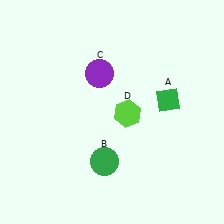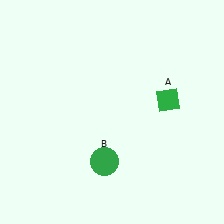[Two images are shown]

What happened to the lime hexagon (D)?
The lime hexagon (D) was removed in Image 2. It was in the bottom-right area of Image 1.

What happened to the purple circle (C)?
The purple circle (C) was removed in Image 2. It was in the top-left area of Image 1.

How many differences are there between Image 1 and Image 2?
There are 2 differences between the two images.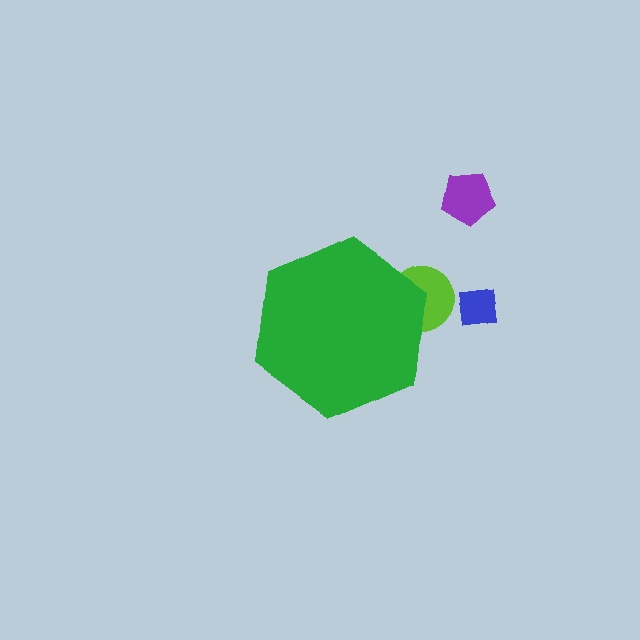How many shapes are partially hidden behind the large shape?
1 shape is partially hidden.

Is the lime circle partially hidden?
Yes, the lime circle is partially hidden behind the green hexagon.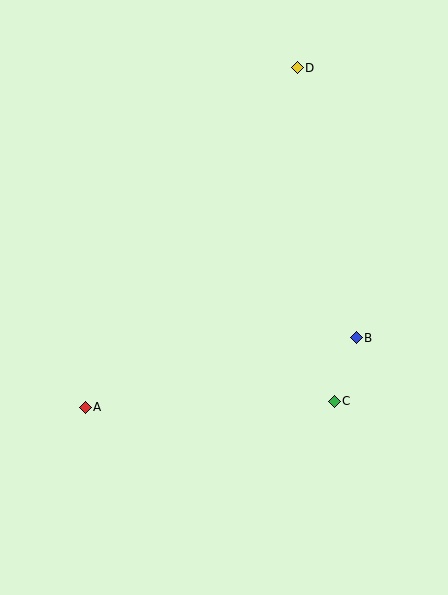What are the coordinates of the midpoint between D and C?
The midpoint between D and C is at (316, 234).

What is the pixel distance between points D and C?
The distance between D and C is 336 pixels.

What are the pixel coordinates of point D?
Point D is at (297, 68).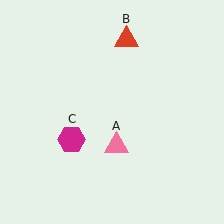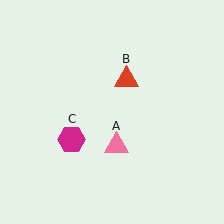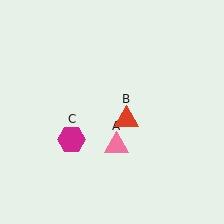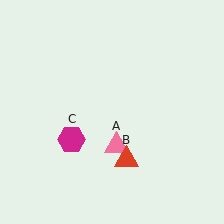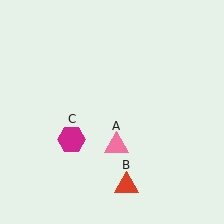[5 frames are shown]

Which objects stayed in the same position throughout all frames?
Pink triangle (object A) and magenta hexagon (object C) remained stationary.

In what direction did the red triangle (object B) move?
The red triangle (object B) moved down.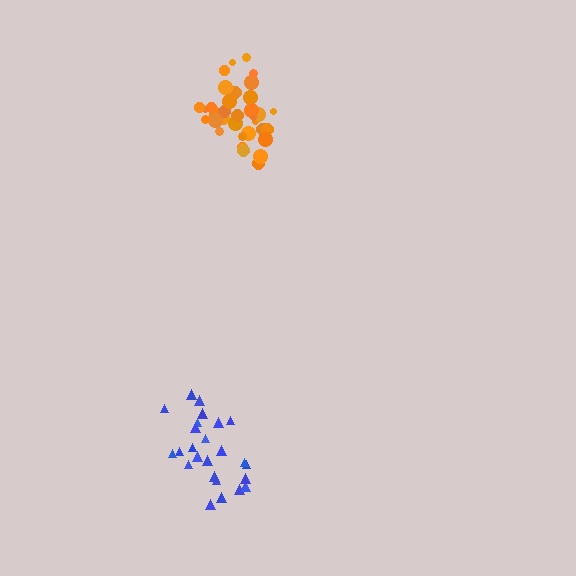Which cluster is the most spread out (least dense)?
Blue.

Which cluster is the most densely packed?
Orange.